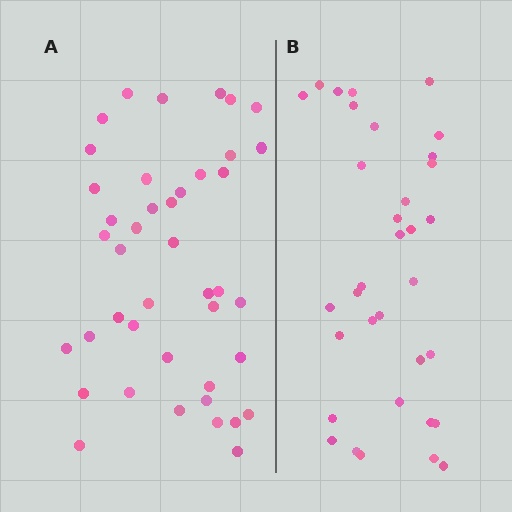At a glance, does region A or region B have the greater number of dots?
Region A (the left region) has more dots.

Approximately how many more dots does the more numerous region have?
Region A has roughly 8 or so more dots than region B.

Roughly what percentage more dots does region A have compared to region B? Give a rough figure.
About 25% more.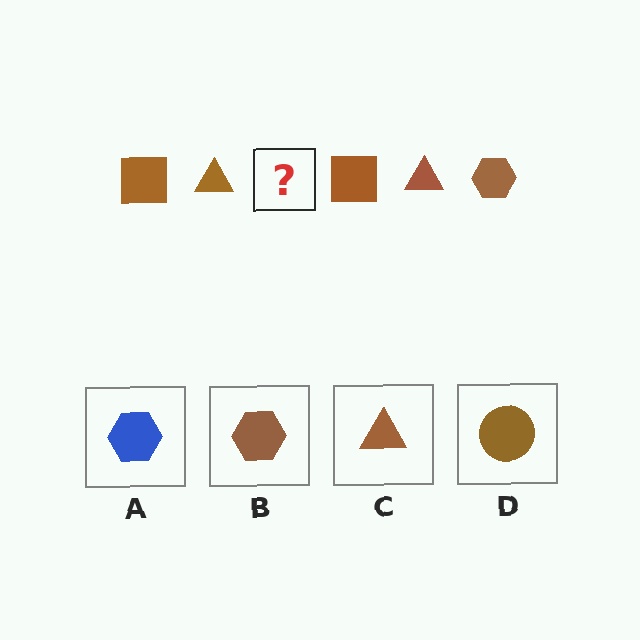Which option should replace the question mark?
Option B.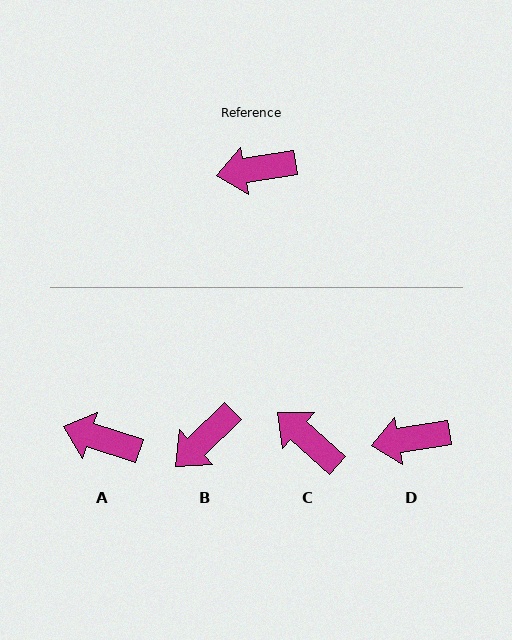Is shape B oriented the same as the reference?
No, it is off by about 35 degrees.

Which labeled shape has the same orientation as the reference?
D.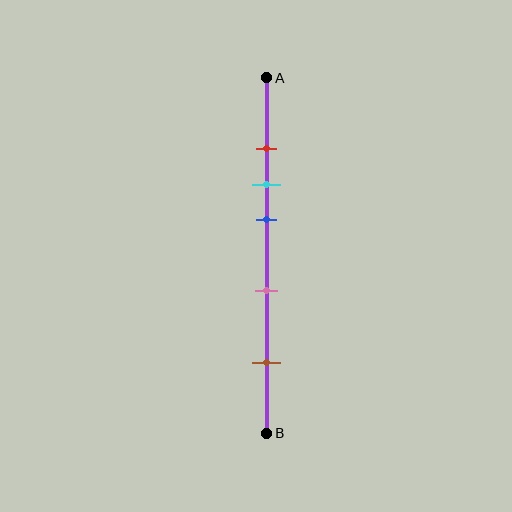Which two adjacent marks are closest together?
The red and cyan marks are the closest adjacent pair.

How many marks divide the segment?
There are 5 marks dividing the segment.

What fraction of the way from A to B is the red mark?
The red mark is approximately 20% (0.2) of the way from A to B.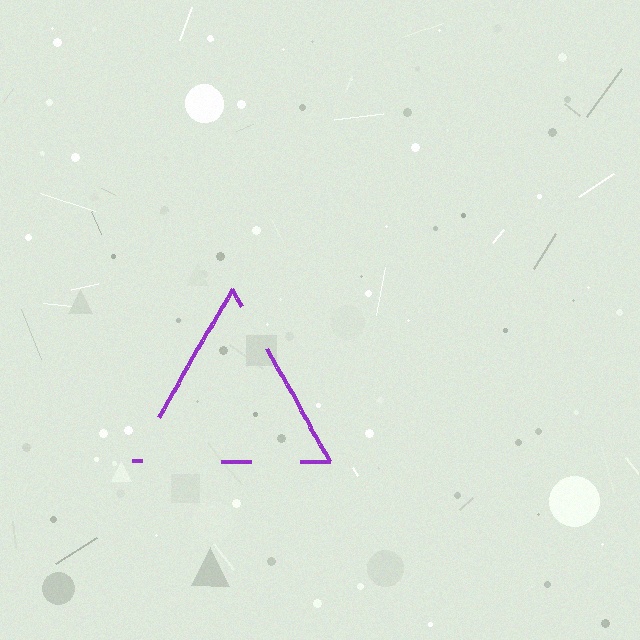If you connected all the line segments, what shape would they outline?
They would outline a triangle.